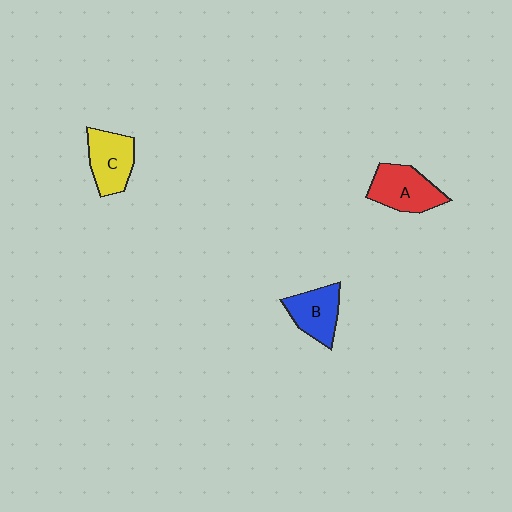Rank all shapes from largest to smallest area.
From largest to smallest: A (red), C (yellow), B (blue).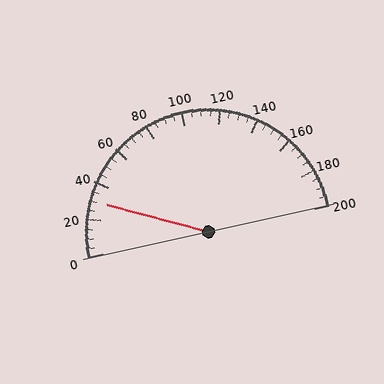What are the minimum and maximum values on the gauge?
The gauge ranges from 0 to 200.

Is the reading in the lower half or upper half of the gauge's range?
The reading is in the lower half of the range (0 to 200).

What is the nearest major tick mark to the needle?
The nearest major tick mark is 40.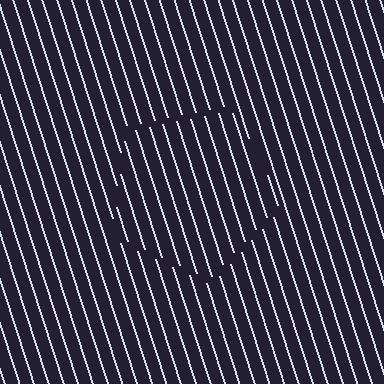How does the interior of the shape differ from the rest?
The interior of the shape contains the same grating, shifted by half a period — the contour is defined by the phase discontinuity where line-ends from the inner and outer gratings abut.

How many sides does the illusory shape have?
5 sides — the line-ends trace a pentagon.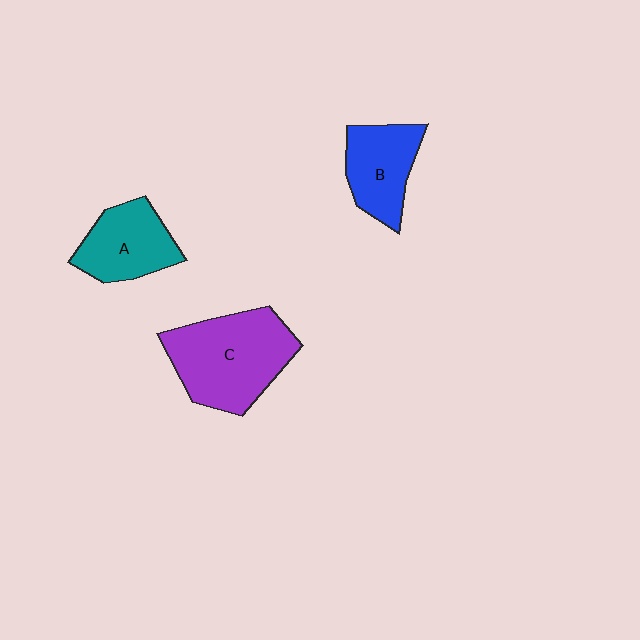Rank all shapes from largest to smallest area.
From largest to smallest: C (purple), A (teal), B (blue).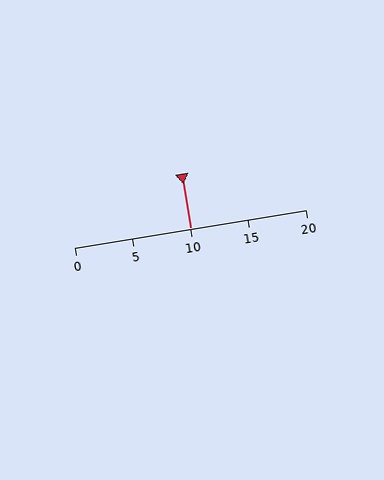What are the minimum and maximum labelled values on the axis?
The axis runs from 0 to 20.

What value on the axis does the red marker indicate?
The marker indicates approximately 10.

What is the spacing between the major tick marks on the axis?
The major ticks are spaced 5 apart.